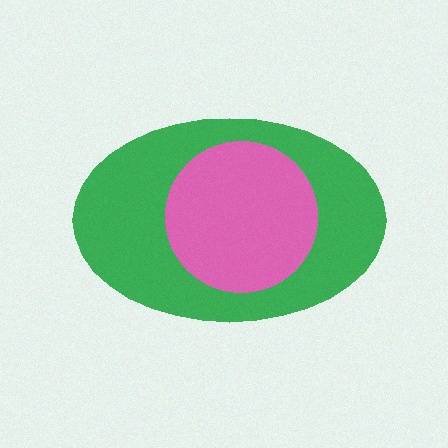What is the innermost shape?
The pink circle.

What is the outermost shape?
The green ellipse.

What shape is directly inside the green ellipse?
The pink circle.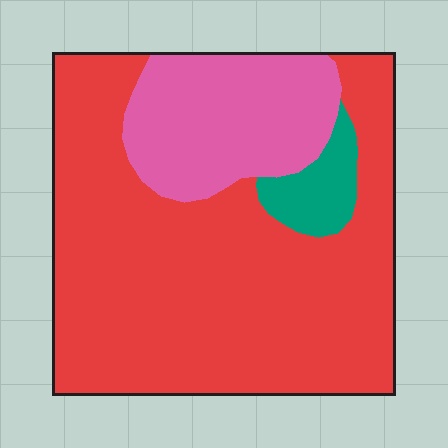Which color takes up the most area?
Red, at roughly 70%.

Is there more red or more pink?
Red.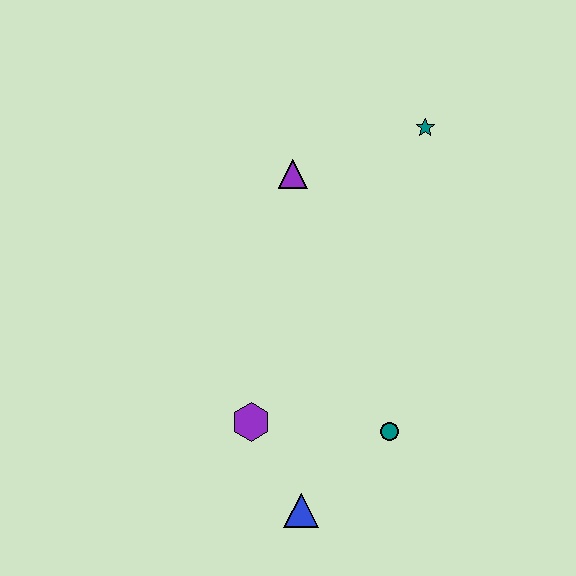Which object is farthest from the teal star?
The blue triangle is farthest from the teal star.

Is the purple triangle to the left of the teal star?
Yes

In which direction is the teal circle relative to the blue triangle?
The teal circle is to the right of the blue triangle.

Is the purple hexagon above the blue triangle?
Yes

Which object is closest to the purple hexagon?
The blue triangle is closest to the purple hexagon.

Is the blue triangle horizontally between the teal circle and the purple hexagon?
Yes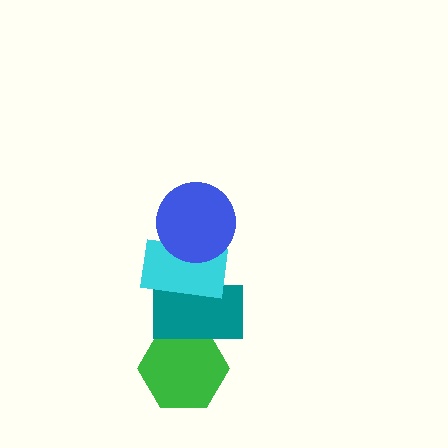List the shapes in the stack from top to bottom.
From top to bottom: the blue circle, the cyan rectangle, the teal rectangle, the green hexagon.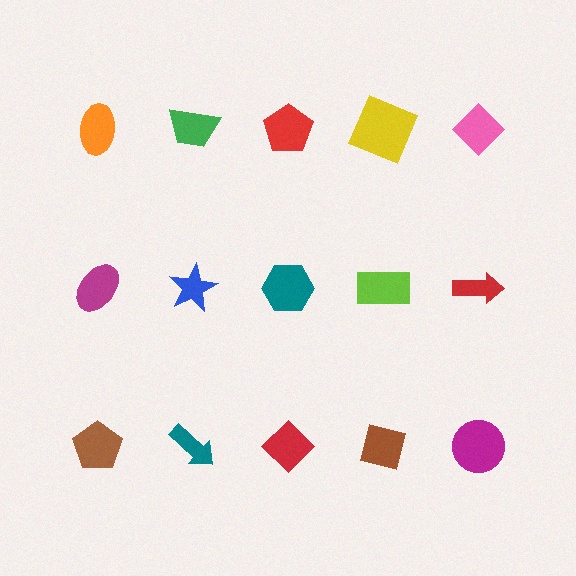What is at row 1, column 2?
A green trapezoid.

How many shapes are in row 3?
5 shapes.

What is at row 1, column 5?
A pink diamond.